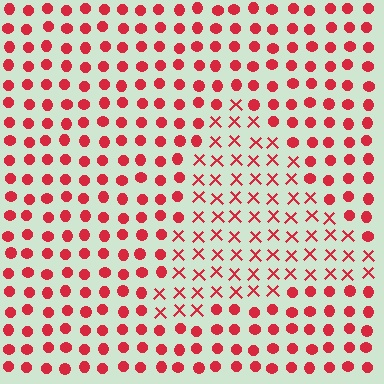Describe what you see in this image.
The image is filled with small red elements arranged in a uniform grid. A triangle-shaped region contains X marks, while the surrounding area contains circles. The boundary is defined purely by the change in element shape.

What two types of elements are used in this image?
The image uses X marks inside the triangle region and circles outside it.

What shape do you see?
I see a triangle.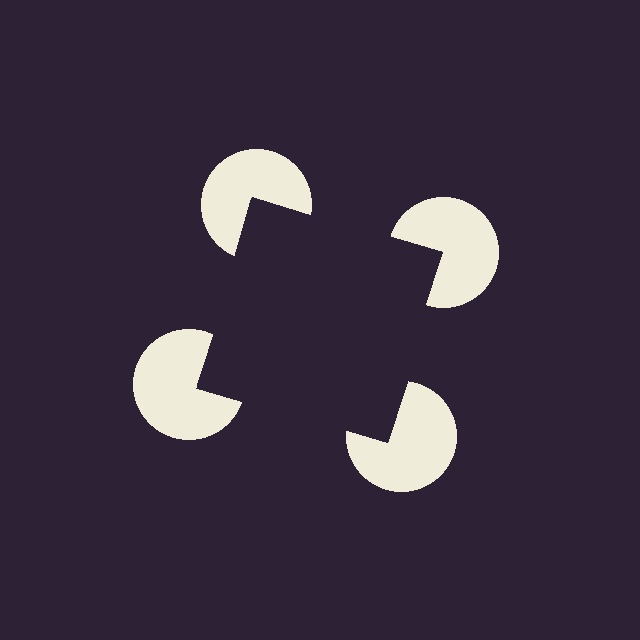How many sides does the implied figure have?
4 sides.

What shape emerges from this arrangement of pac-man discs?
An illusory square — its edges are inferred from the aligned wedge cuts in the pac-man discs, not physically drawn.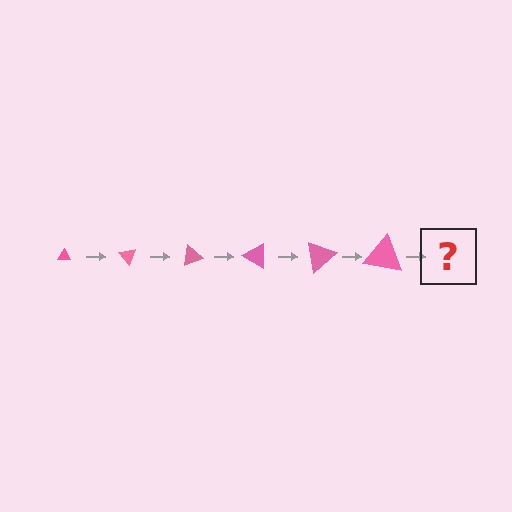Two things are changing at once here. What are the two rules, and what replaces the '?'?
The two rules are that the triangle grows larger each step and it rotates 50 degrees each step. The '?' should be a triangle, larger than the previous one and rotated 300 degrees from the start.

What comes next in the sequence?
The next element should be a triangle, larger than the previous one and rotated 300 degrees from the start.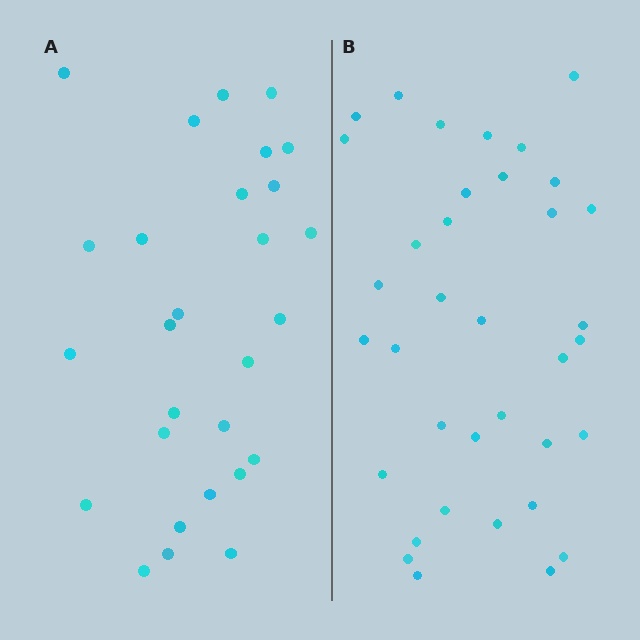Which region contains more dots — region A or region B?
Region B (the right region) has more dots.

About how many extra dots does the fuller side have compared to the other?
Region B has roughly 8 or so more dots than region A.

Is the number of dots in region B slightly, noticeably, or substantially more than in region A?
Region B has noticeably more, but not dramatically so. The ratio is roughly 1.3 to 1.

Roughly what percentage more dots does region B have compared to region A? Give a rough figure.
About 30% more.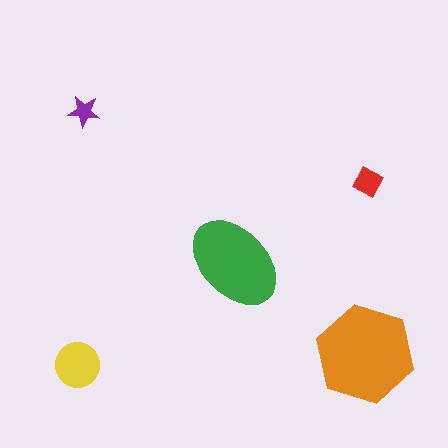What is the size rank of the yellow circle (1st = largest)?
3rd.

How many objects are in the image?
There are 5 objects in the image.